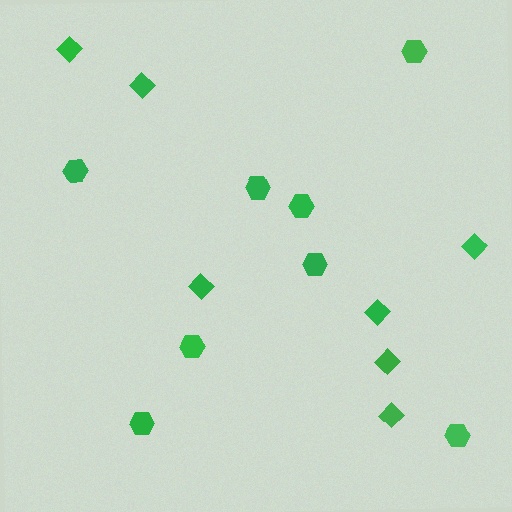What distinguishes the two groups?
There are 2 groups: one group of hexagons (8) and one group of diamonds (7).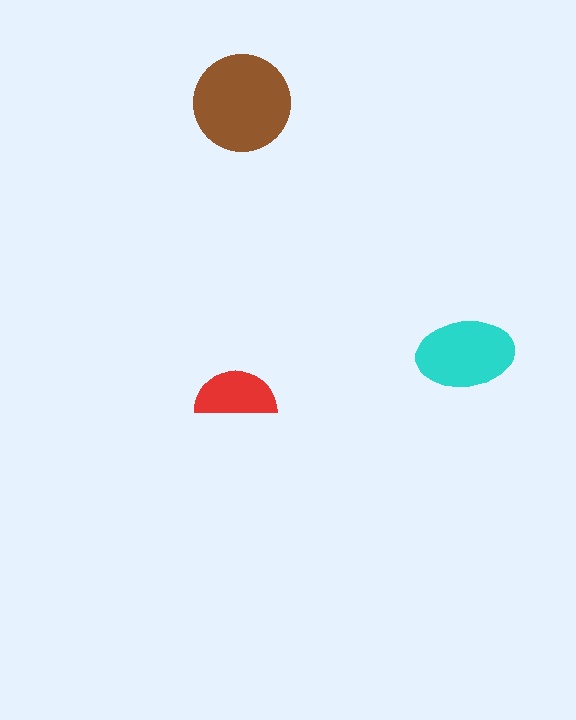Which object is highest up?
The brown circle is topmost.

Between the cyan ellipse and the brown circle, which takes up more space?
The brown circle.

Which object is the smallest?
The red semicircle.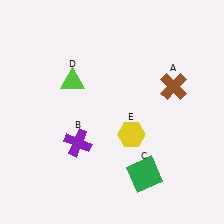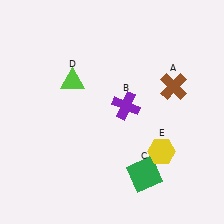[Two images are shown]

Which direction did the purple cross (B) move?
The purple cross (B) moved right.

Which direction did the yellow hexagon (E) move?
The yellow hexagon (E) moved right.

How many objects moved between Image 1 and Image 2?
2 objects moved between the two images.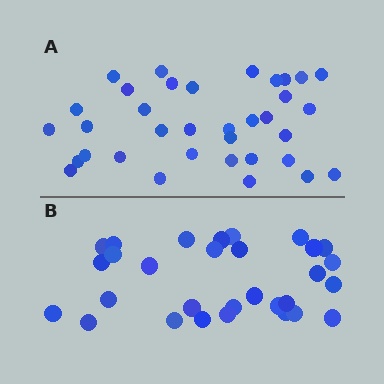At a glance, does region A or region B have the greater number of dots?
Region A (the top region) has more dots.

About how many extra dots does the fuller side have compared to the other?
Region A has about 5 more dots than region B.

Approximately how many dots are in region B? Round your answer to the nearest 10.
About 30 dots.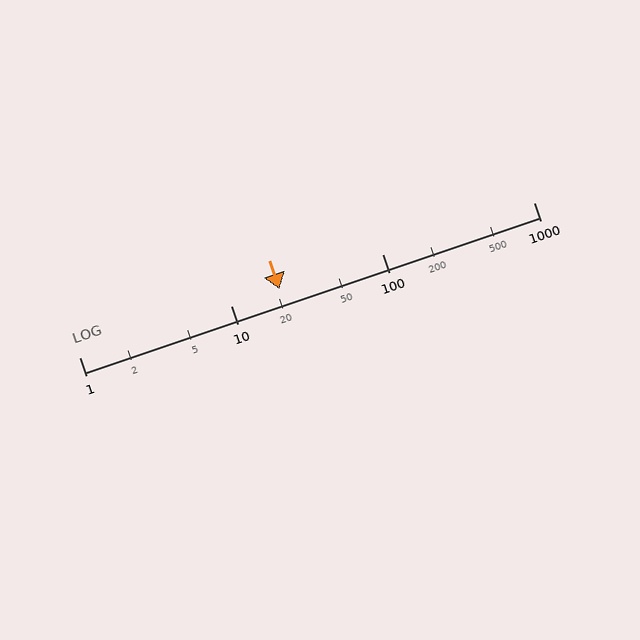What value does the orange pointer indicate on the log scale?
The pointer indicates approximately 21.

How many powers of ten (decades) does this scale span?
The scale spans 3 decades, from 1 to 1000.